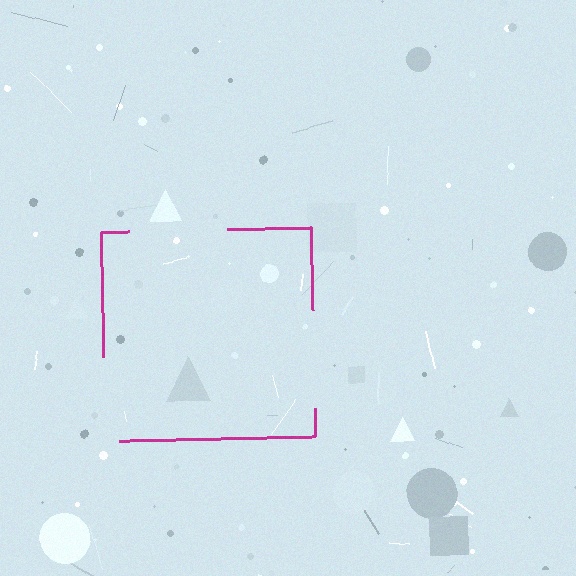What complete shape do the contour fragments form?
The contour fragments form a square.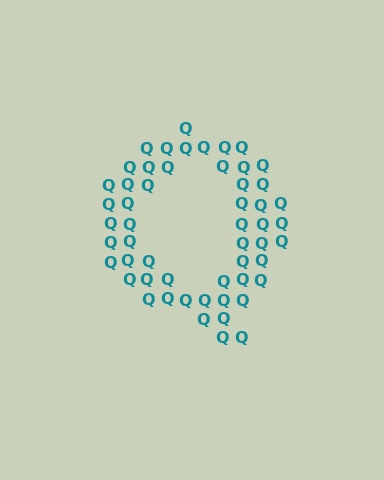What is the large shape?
The large shape is the letter Q.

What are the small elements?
The small elements are letter Q's.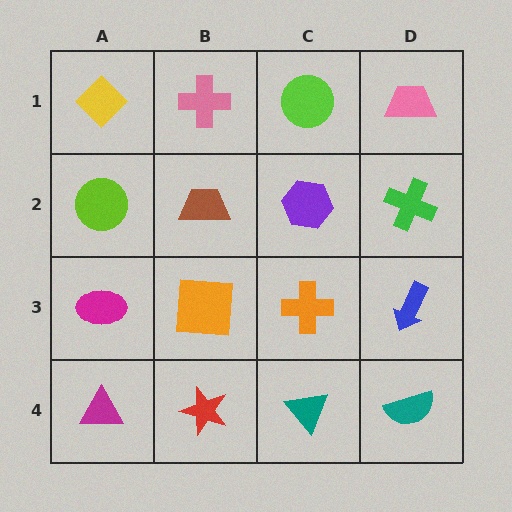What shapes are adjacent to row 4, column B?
An orange square (row 3, column B), a magenta triangle (row 4, column A), a teal triangle (row 4, column C).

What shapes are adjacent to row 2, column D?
A pink trapezoid (row 1, column D), a blue arrow (row 3, column D), a purple hexagon (row 2, column C).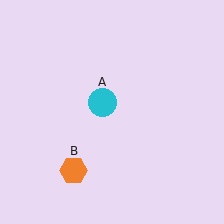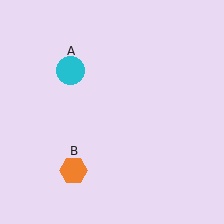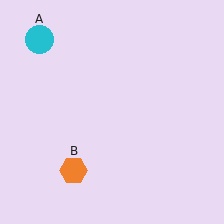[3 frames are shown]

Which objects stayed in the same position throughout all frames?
Orange hexagon (object B) remained stationary.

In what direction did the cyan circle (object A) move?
The cyan circle (object A) moved up and to the left.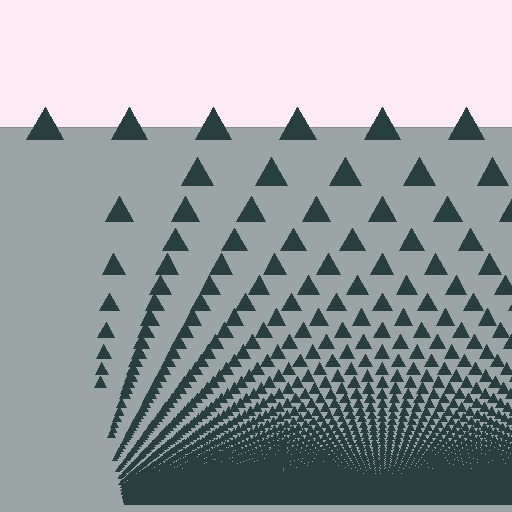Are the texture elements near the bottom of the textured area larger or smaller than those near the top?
Smaller. The gradient is inverted — elements near the bottom are smaller and denser.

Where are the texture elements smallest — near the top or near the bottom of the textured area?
Near the bottom.